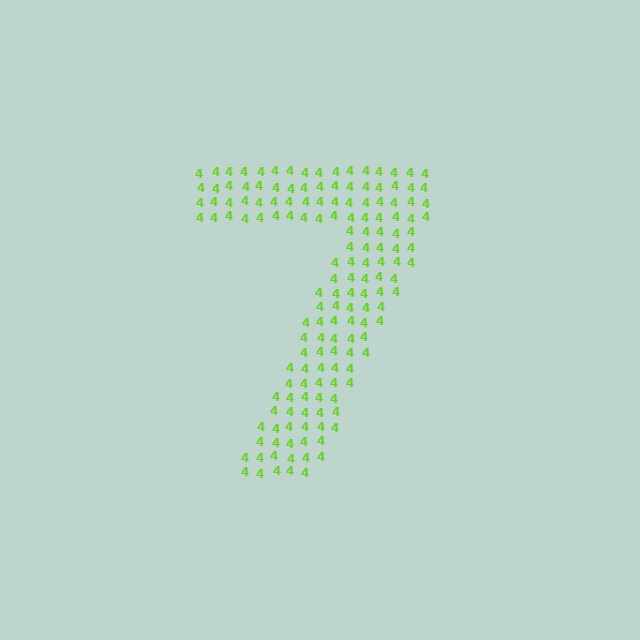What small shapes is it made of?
It is made of small digit 4's.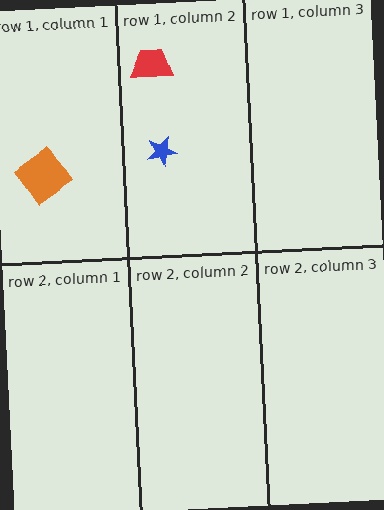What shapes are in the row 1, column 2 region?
The red trapezoid, the blue star.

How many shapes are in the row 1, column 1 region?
1.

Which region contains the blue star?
The row 1, column 2 region.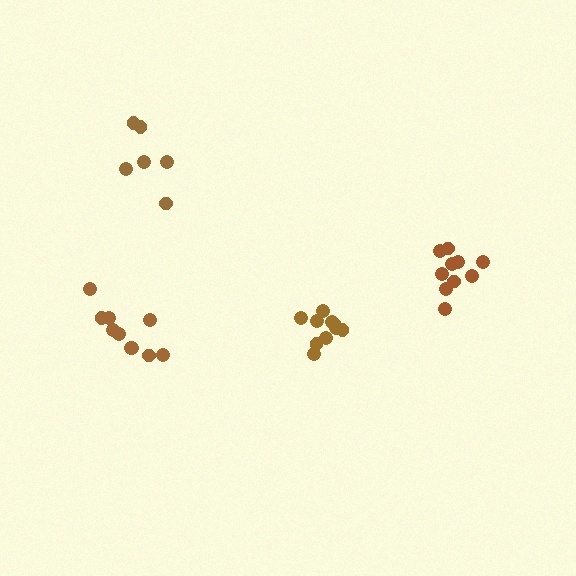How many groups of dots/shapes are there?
There are 4 groups.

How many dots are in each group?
Group 1: 10 dots, Group 2: 10 dots, Group 3: 6 dots, Group 4: 10 dots (36 total).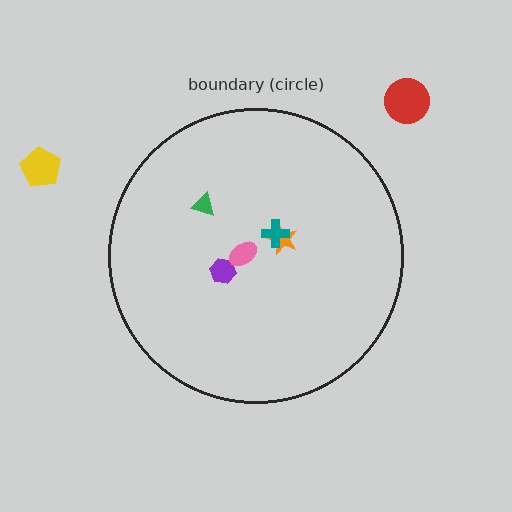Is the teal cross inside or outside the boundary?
Inside.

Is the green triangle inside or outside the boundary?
Inside.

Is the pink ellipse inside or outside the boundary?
Inside.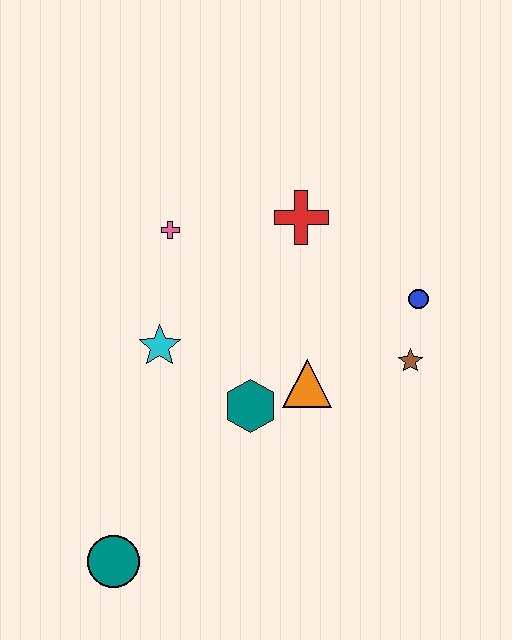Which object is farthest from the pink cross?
The teal circle is farthest from the pink cross.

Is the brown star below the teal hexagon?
No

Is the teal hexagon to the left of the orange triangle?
Yes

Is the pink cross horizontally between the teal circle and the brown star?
Yes